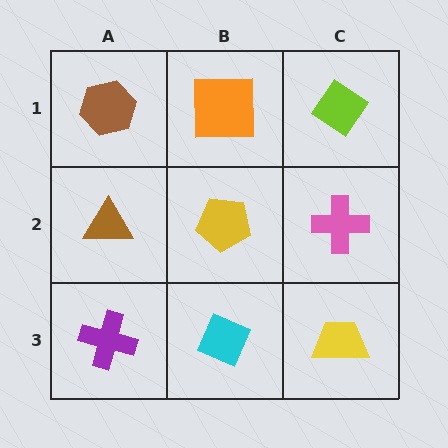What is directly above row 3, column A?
A brown triangle.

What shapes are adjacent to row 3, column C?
A pink cross (row 2, column C), a cyan diamond (row 3, column B).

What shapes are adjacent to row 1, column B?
A yellow pentagon (row 2, column B), a brown hexagon (row 1, column A), a lime diamond (row 1, column C).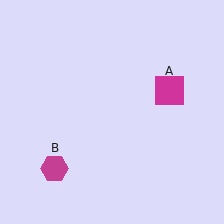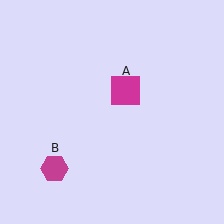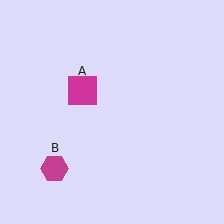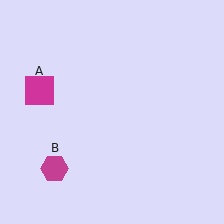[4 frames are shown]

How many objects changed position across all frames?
1 object changed position: magenta square (object A).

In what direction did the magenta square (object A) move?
The magenta square (object A) moved left.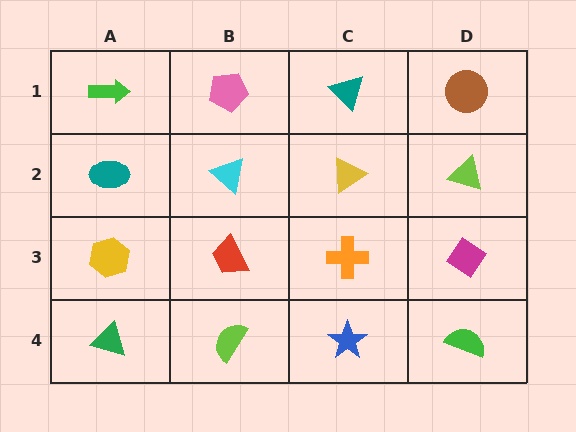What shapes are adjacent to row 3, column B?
A cyan triangle (row 2, column B), a lime semicircle (row 4, column B), a yellow hexagon (row 3, column A), an orange cross (row 3, column C).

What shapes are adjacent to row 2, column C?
A teal triangle (row 1, column C), an orange cross (row 3, column C), a cyan triangle (row 2, column B), a lime triangle (row 2, column D).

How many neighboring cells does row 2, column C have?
4.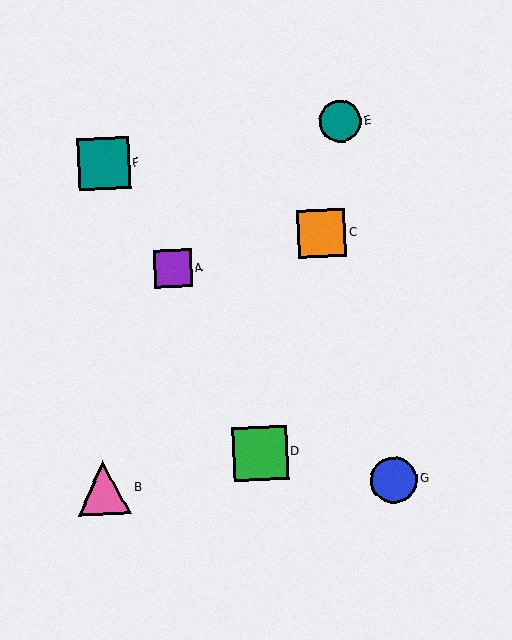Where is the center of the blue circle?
The center of the blue circle is at (394, 480).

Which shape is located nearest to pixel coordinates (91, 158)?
The teal square (labeled F) at (104, 164) is nearest to that location.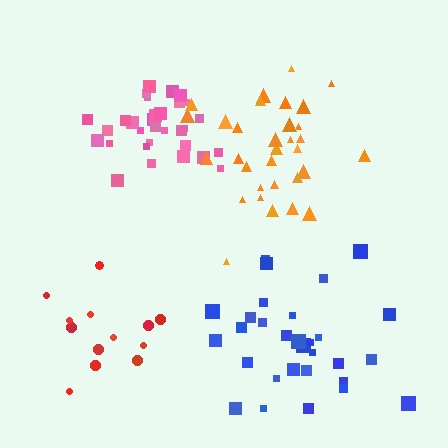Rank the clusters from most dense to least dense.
pink, red, orange, blue.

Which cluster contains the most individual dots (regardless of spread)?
Orange (32).